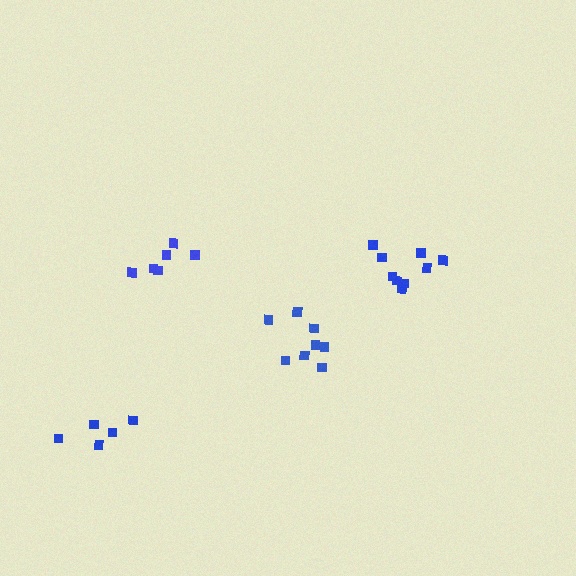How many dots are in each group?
Group 1: 8 dots, Group 2: 10 dots, Group 3: 6 dots, Group 4: 5 dots (29 total).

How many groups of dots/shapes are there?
There are 4 groups.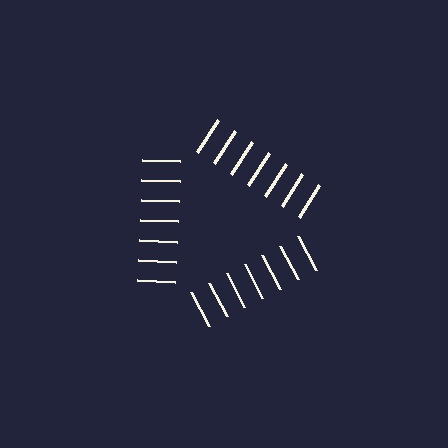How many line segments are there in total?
21 — 7 along each of the 3 edges.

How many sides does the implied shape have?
3 sides — the line-ends trace a triangle.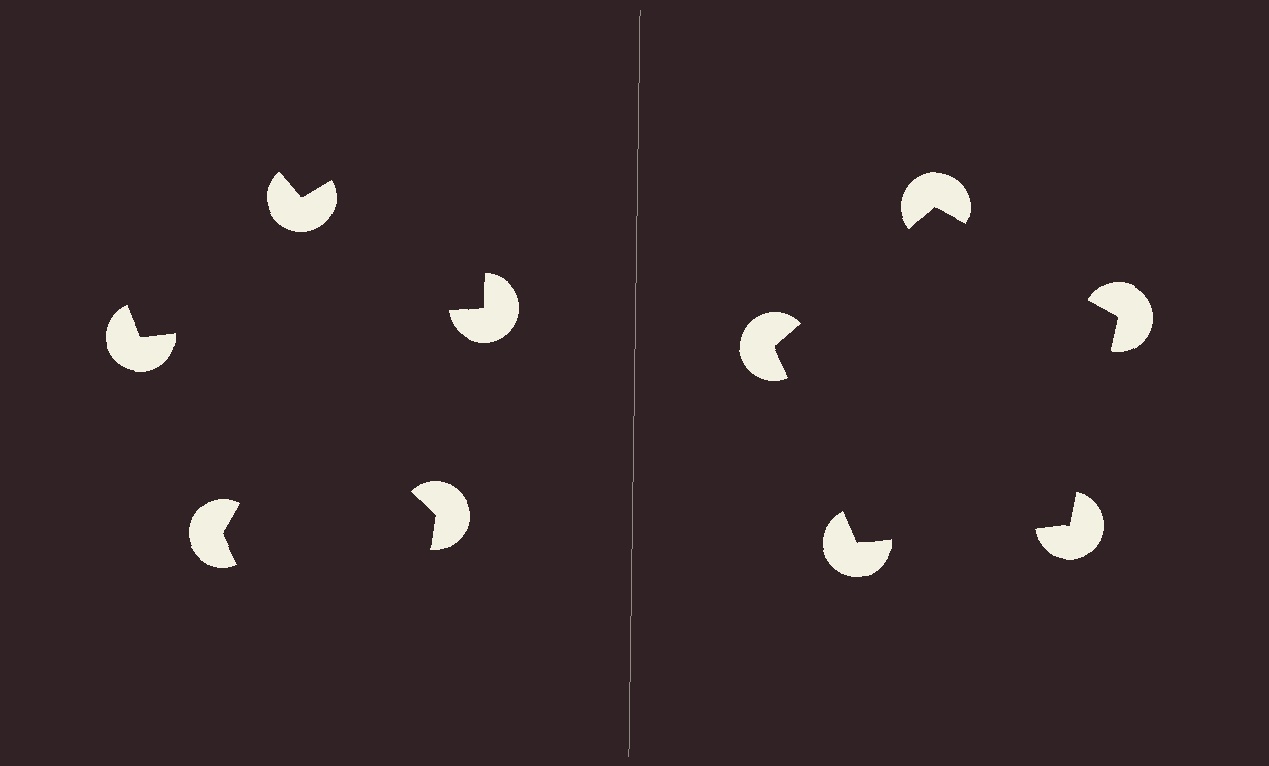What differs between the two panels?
The pac-man discs are positioned identically on both sides; only the wedge orientations differ. On the right they align to a pentagon; on the left they are misaligned.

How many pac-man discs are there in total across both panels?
10 — 5 on each side.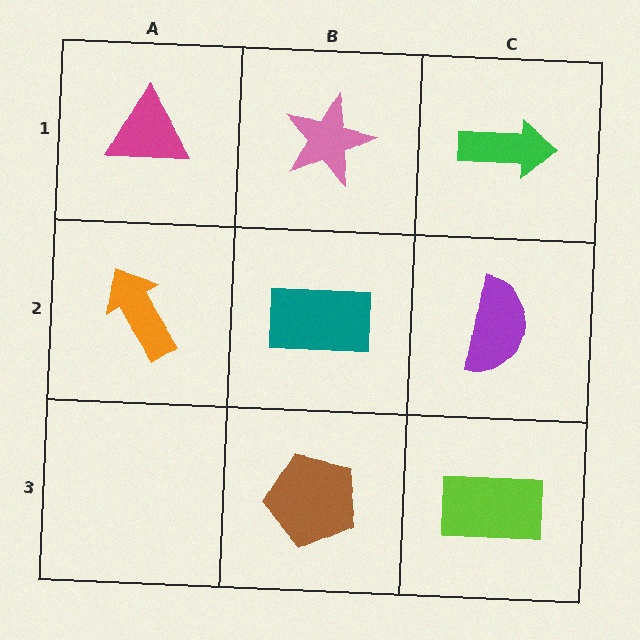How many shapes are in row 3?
2 shapes.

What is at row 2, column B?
A teal rectangle.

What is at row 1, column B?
A pink star.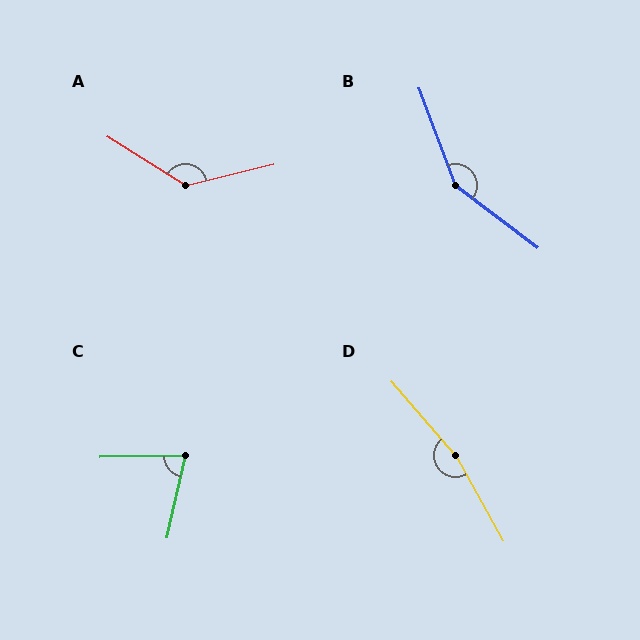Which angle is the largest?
D, at approximately 168 degrees.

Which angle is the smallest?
C, at approximately 76 degrees.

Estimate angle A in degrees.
Approximately 135 degrees.